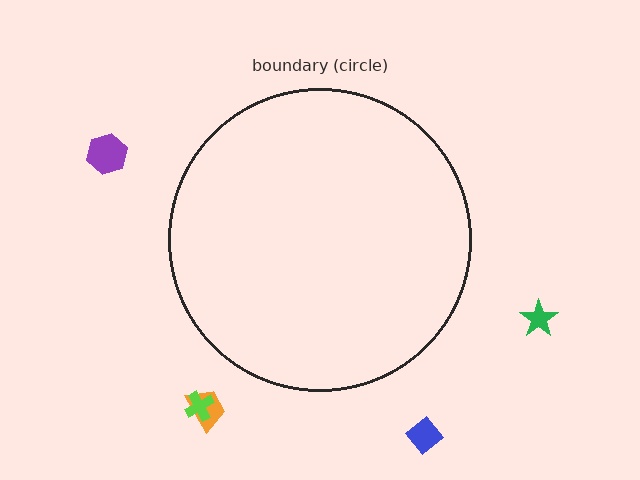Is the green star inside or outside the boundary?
Outside.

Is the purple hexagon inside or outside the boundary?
Outside.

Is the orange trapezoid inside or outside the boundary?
Outside.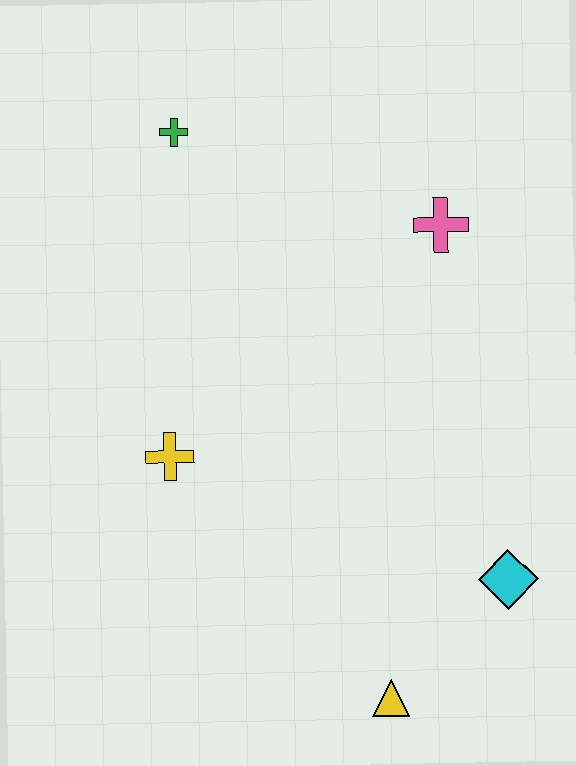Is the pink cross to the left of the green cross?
No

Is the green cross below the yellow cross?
No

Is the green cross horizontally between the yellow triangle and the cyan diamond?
No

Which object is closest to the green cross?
The pink cross is closest to the green cross.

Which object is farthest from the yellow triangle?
The green cross is farthest from the yellow triangle.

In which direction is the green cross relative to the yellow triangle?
The green cross is above the yellow triangle.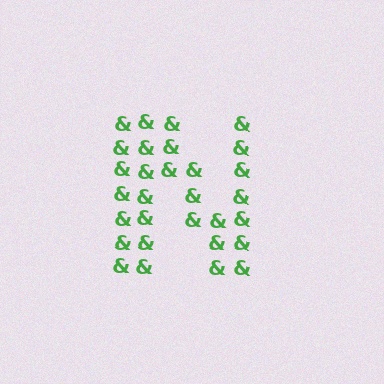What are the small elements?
The small elements are ampersands.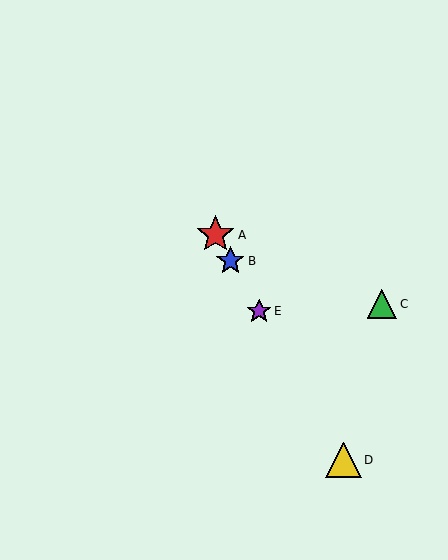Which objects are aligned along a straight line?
Objects A, B, D, E are aligned along a straight line.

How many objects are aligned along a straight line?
4 objects (A, B, D, E) are aligned along a straight line.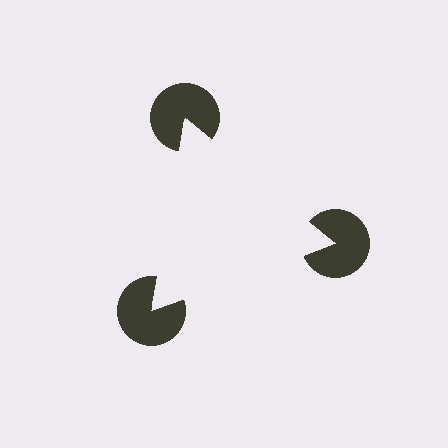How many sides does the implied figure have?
3 sides.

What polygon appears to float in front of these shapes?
An illusory triangle — its edges are inferred from the aligned wedge cuts in the pac-man discs, not physically drawn.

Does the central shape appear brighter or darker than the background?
It typically appears slightly brighter than the background, even though no actual brightness change is drawn.